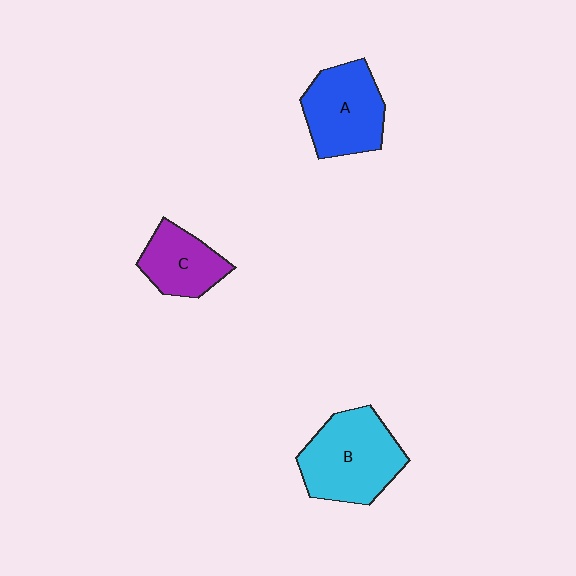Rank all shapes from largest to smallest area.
From largest to smallest: B (cyan), A (blue), C (purple).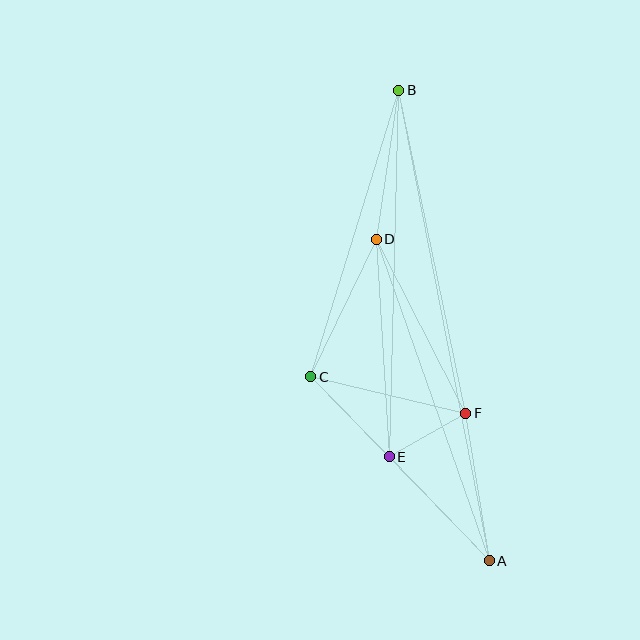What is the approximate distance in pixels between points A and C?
The distance between A and C is approximately 256 pixels.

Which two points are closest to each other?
Points E and F are closest to each other.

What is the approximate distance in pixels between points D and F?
The distance between D and F is approximately 195 pixels.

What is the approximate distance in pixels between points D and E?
The distance between D and E is approximately 218 pixels.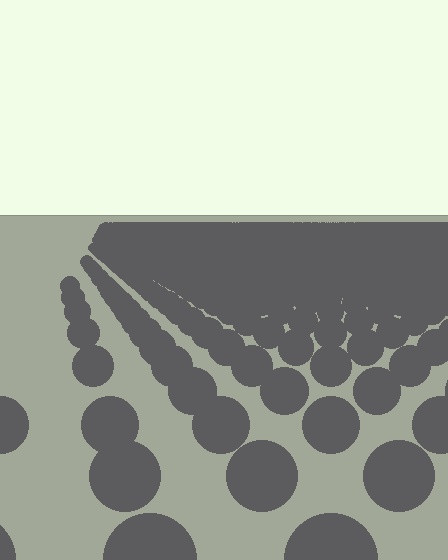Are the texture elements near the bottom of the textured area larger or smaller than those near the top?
Larger. Near the bottom, elements are closer to the viewer and appear at a bigger on-screen size.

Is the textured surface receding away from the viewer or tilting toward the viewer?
The surface is receding away from the viewer. Texture elements get smaller and denser toward the top.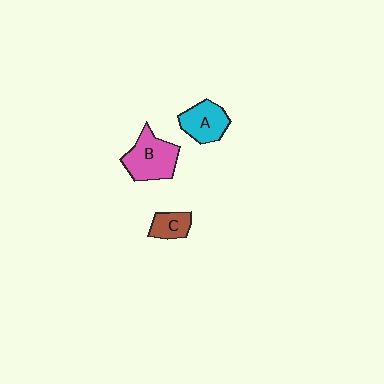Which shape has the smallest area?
Shape C (brown).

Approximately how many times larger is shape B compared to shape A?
Approximately 1.3 times.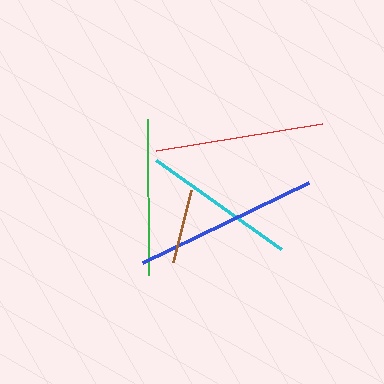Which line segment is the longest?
The blue line is the longest at approximately 184 pixels.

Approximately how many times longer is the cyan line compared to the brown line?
The cyan line is approximately 2.1 times the length of the brown line.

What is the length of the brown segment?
The brown segment is approximately 74 pixels long.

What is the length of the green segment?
The green segment is approximately 156 pixels long.